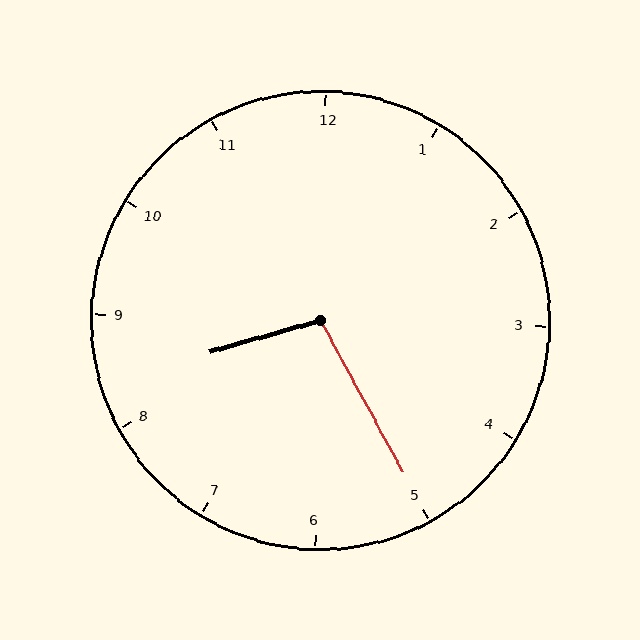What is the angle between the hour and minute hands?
Approximately 102 degrees.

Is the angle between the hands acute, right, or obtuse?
It is obtuse.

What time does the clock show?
8:25.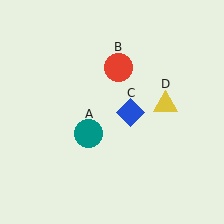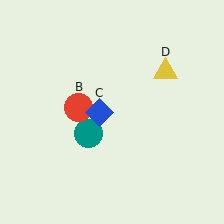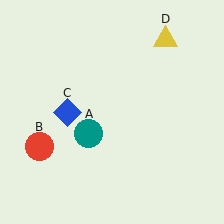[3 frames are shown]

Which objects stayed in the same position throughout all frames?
Teal circle (object A) remained stationary.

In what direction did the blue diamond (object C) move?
The blue diamond (object C) moved left.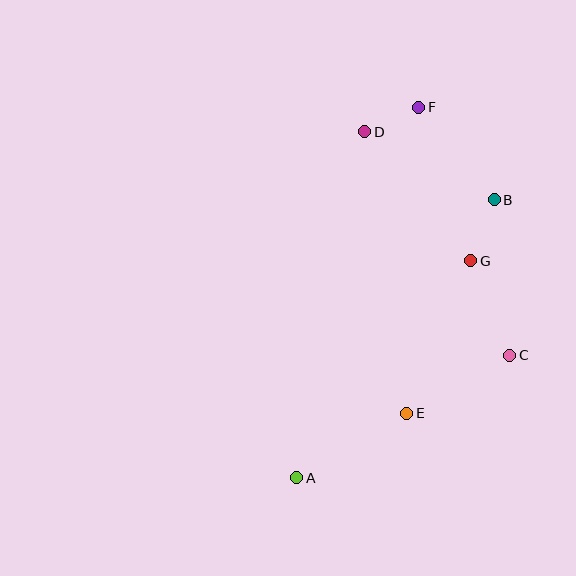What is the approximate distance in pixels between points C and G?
The distance between C and G is approximately 102 pixels.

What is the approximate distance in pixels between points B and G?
The distance between B and G is approximately 66 pixels.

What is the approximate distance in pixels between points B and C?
The distance between B and C is approximately 156 pixels.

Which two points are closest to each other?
Points D and F are closest to each other.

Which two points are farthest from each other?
Points A and F are farthest from each other.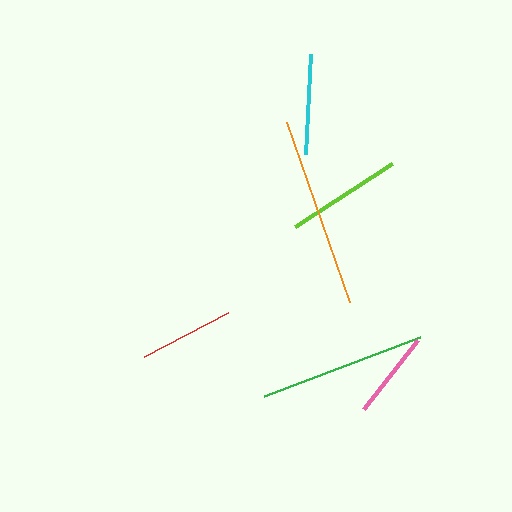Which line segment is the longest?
The orange line is the longest at approximately 190 pixels.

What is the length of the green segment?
The green segment is approximately 167 pixels long.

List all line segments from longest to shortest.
From longest to shortest: orange, green, lime, cyan, red, pink.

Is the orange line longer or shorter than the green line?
The orange line is longer than the green line.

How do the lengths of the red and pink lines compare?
The red and pink lines are approximately the same length.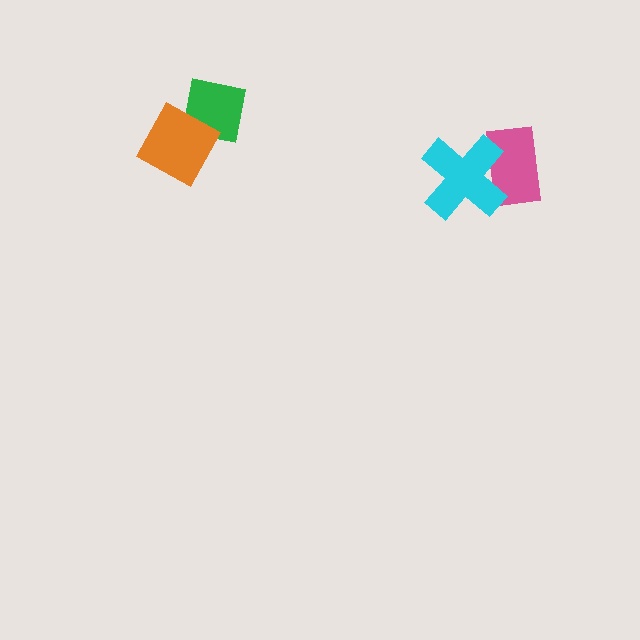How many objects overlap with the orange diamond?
1 object overlaps with the orange diamond.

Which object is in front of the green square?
The orange diamond is in front of the green square.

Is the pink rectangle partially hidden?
Yes, it is partially covered by another shape.